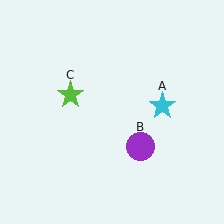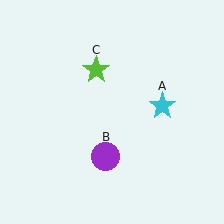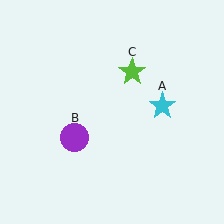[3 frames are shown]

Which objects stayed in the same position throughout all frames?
Cyan star (object A) remained stationary.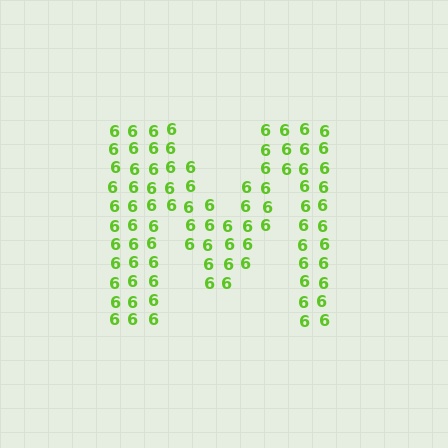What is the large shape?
The large shape is the letter M.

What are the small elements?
The small elements are digit 6's.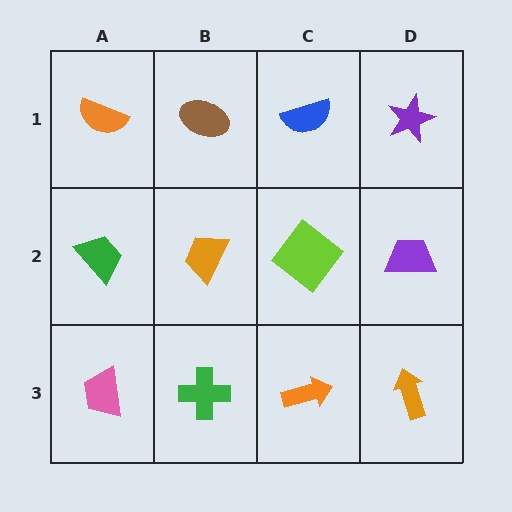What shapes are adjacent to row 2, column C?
A blue semicircle (row 1, column C), an orange arrow (row 3, column C), an orange trapezoid (row 2, column B), a purple trapezoid (row 2, column D).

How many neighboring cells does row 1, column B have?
3.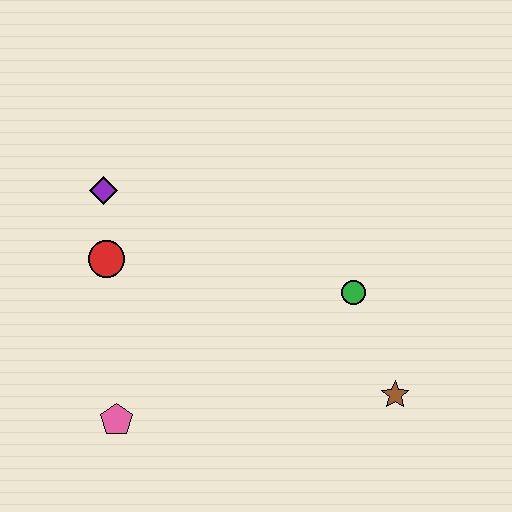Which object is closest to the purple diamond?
The red circle is closest to the purple diamond.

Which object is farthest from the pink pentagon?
The brown star is farthest from the pink pentagon.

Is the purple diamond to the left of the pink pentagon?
Yes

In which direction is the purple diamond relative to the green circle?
The purple diamond is to the left of the green circle.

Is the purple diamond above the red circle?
Yes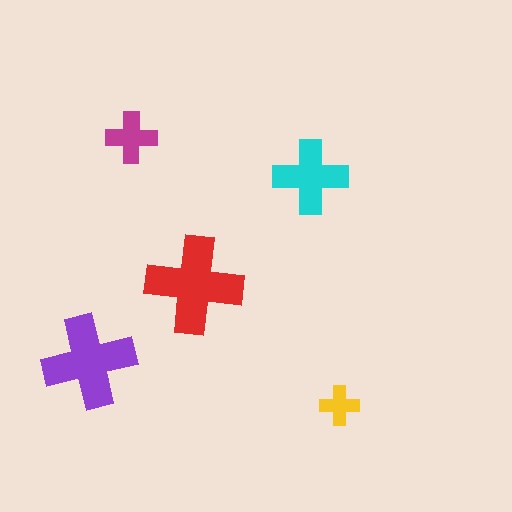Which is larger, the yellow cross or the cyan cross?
The cyan one.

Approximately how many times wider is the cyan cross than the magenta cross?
About 1.5 times wider.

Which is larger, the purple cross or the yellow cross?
The purple one.